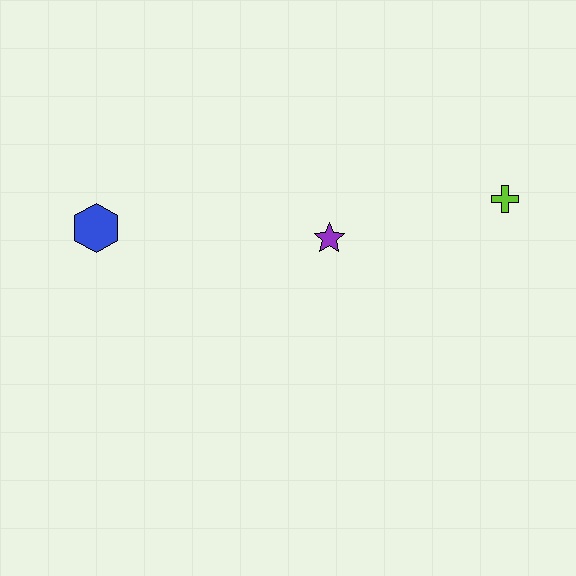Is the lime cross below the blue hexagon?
No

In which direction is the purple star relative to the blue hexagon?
The purple star is to the right of the blue hexagon.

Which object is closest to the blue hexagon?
The purple star is closest to the blue hexagon.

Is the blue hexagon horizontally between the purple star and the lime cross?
No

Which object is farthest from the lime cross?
The blue hexagon is farthest from the lime cross.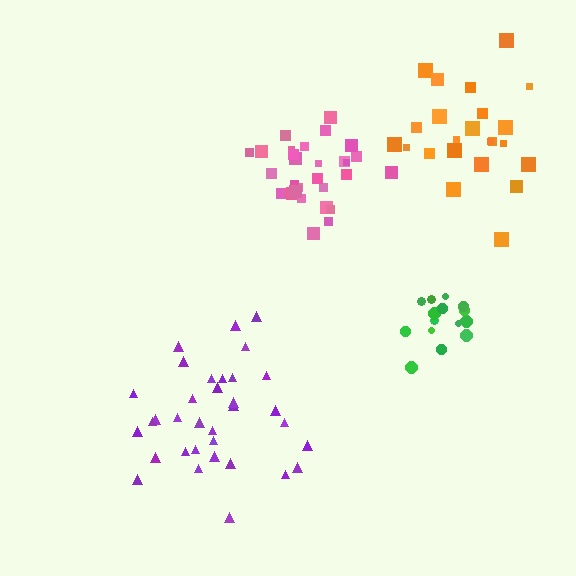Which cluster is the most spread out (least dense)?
Orange.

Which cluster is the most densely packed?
Pink.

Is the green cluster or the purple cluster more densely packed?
Green.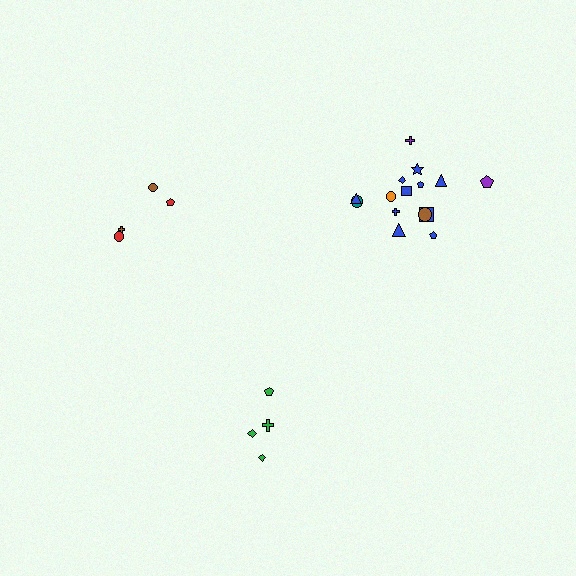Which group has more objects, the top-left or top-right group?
The top-right group.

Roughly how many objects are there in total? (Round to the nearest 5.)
Roughly 25 objects in total.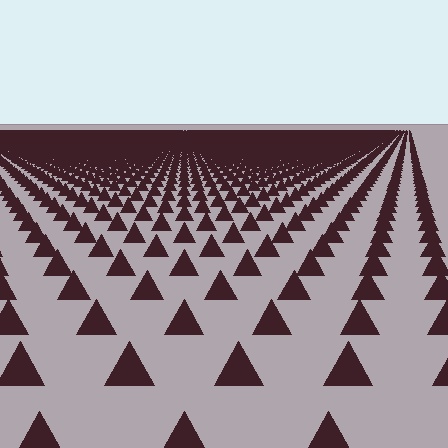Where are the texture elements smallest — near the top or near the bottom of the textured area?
Near the top.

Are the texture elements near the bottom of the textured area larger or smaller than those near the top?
Larger. Near the bottom, elements are closer to the viewer and appear at a bigger on-screen size.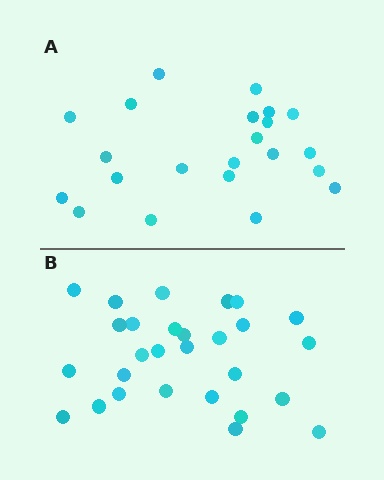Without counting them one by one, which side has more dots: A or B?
Region B (the bottom region) has more dots.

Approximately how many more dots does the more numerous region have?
Region B has about 6 more dots than region A.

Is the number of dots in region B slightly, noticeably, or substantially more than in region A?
Region B has noticeably more, but not dramatically so. The ratio is roughly 1.3 to 1.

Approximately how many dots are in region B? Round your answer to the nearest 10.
About 30 dots. (The exact count is 28, which rounds to 30.)